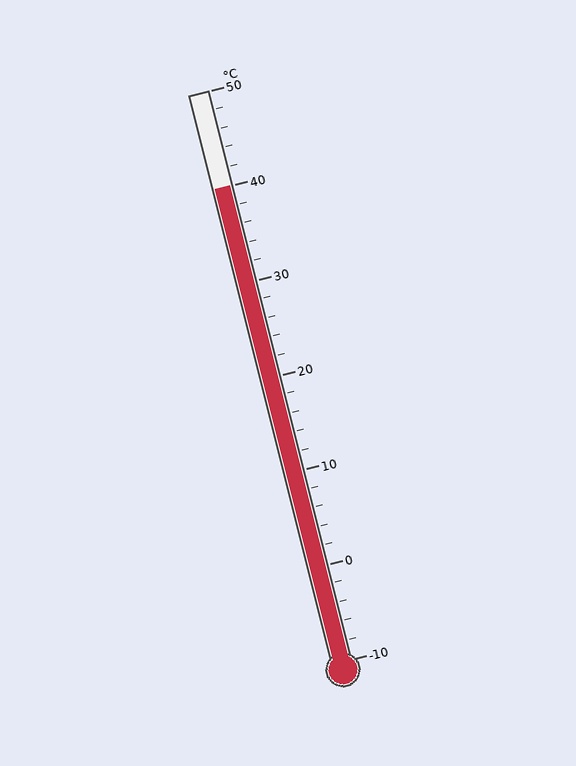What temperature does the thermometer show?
The thermometer shows approximately 40°C.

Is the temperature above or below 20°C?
The temperature is above 20°C.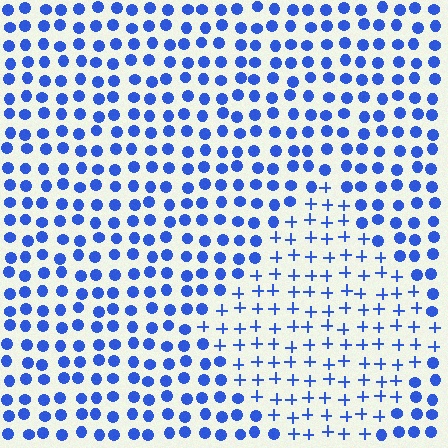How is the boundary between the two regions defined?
The boundary is defined by a change in element shape: plus signs inside vs. circles outside. All elements share the same color and spacing.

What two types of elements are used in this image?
The image uses plus signs inside the diamond region and circles outside it.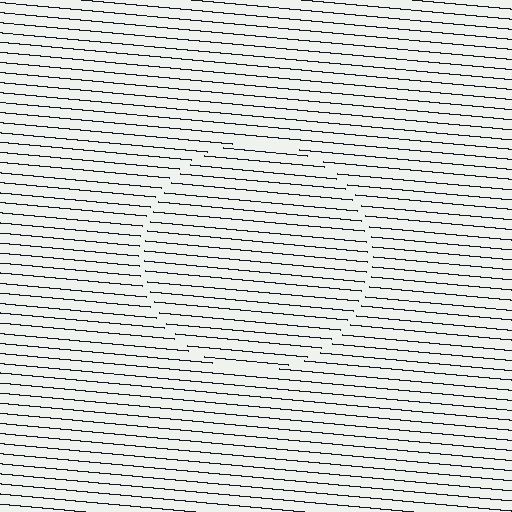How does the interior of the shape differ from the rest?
The interior of the shape contains the same grating, shifted by half a period — the contour is defined by the phase discontinuity where line-ends from the inner and outer gratings abut.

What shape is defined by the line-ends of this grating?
An illusory circle. The interior of the shape contains the same grating, shifted by half a period — the contour is defined by the phase discontinuity where line-ends from the inner and outer gratings abut.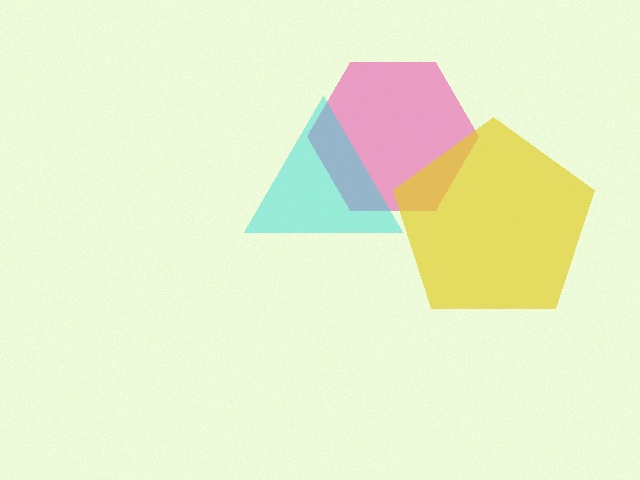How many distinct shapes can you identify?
There are 3 distinct shapes: a pink hexagon, a cyan triangle, a yellow pentagon.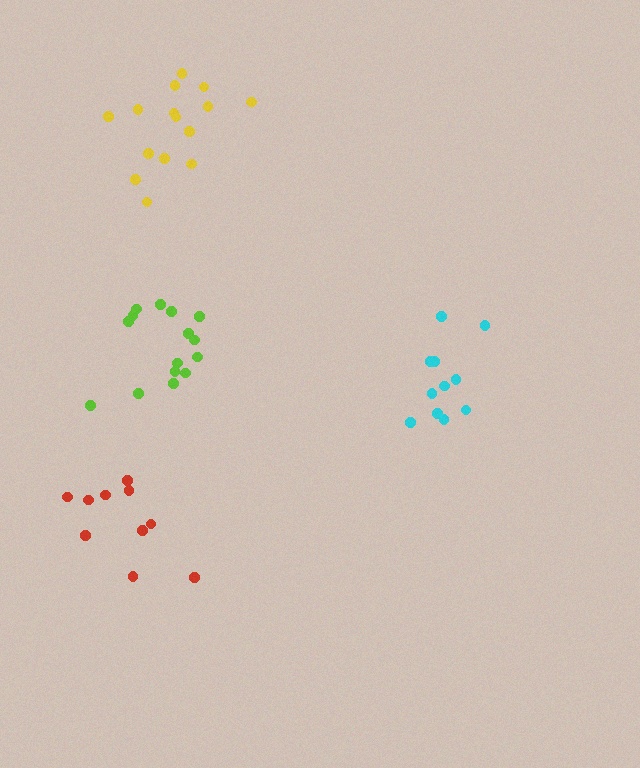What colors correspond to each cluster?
The clusters are colored: red, lime, yellow, cyan.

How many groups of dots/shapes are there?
There are 4 groups.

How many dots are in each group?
Group 1: 10 dots, Group 2: 15 dots, Group 3: 15 dots, Group 4: 11 dots (51 total).